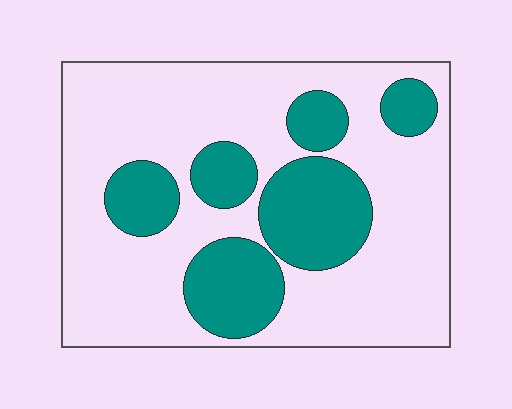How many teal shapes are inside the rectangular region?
6.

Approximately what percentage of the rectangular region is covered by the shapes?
Approximately 30%.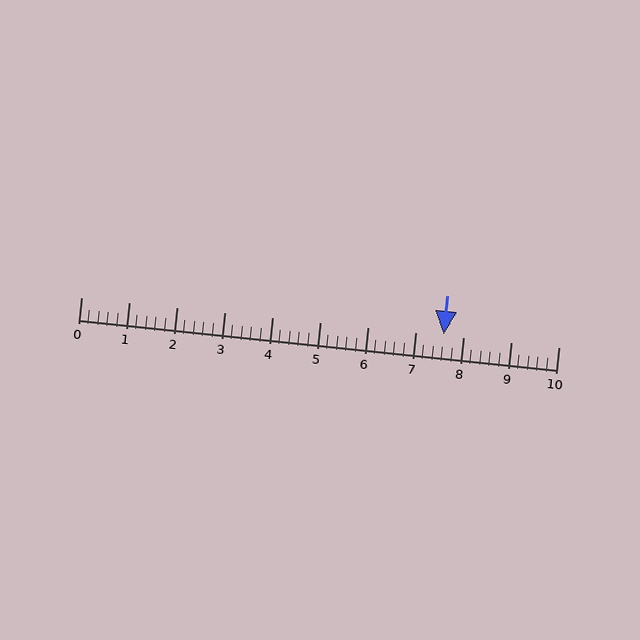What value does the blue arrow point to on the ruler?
The blue arrow points to approximately 7.6.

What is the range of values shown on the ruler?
The ruler shows values from 0 to 10.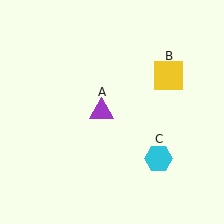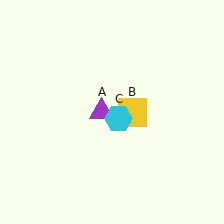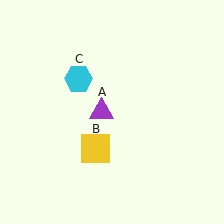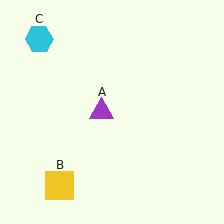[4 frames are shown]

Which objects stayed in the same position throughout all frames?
Purple triangle (object A) remained stationary.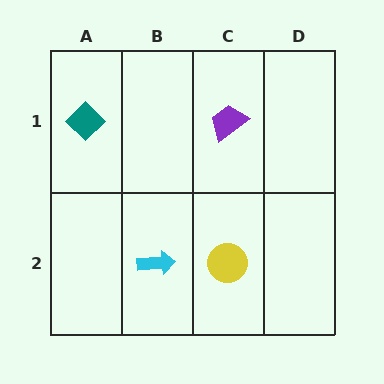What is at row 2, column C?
A yellow circle.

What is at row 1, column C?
A purple trapezoid.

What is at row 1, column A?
A teal diamond.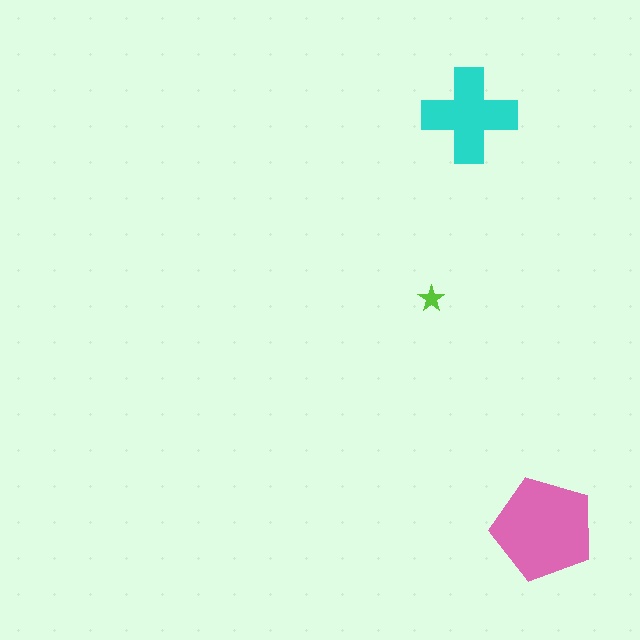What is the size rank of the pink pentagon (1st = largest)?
1st.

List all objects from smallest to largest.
The lime star, the cyan cross, the pink pentagon.